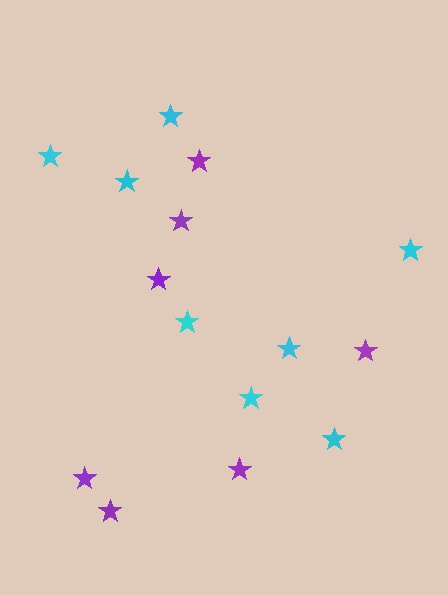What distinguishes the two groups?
There are 2 groups: one group of cyan stars (8) and one group of purple stars (7).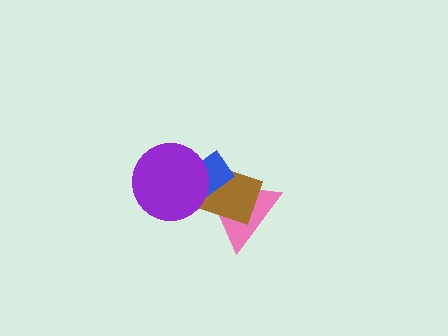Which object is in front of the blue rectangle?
The purple circle is in front of the blue rectangle.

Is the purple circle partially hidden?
No, no other shape covers it.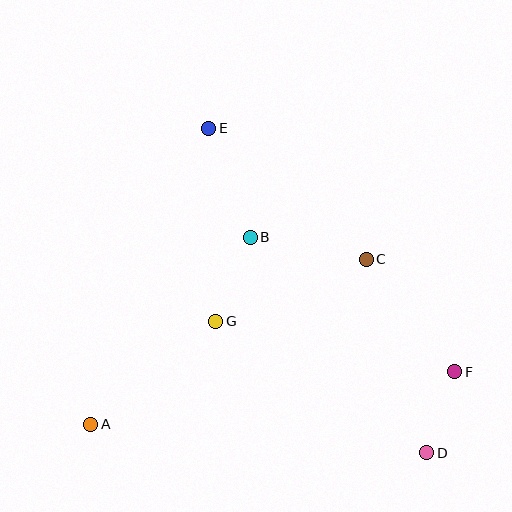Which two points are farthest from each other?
Points D and E are farthest from each other.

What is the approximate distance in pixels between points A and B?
The distance between A and B is approximately 246 pixels.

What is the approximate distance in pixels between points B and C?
The distance between B and C is approximately 118 pixels.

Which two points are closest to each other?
Points D and F are closest to each other.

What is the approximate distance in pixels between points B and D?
The distance between B and D is approximately 279 pixels.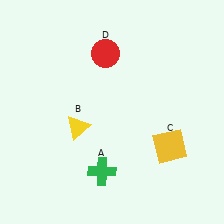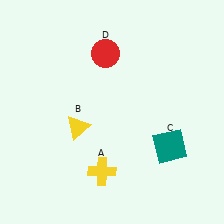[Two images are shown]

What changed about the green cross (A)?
In Image 1, A is green. In Image 2, it changed to yellow.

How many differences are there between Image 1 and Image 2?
There are 2 differences between the two images.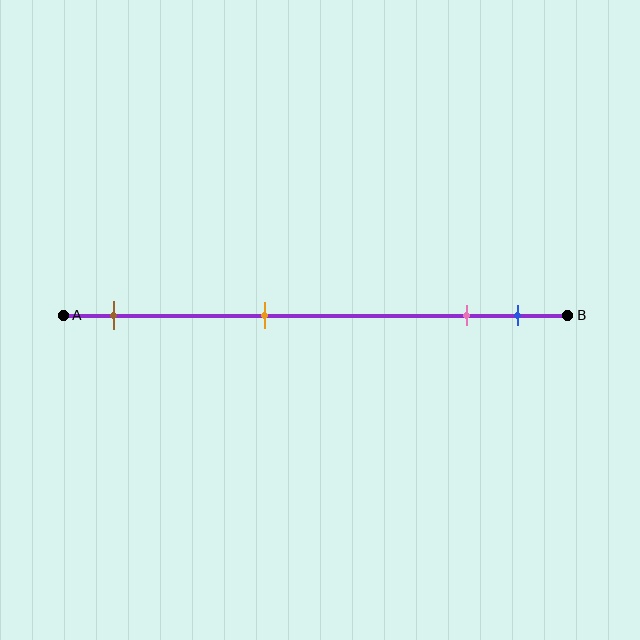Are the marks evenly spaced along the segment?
No, the marks are not evenly spaced.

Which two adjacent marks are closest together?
The pink and blue marks are the closest adjacent pair.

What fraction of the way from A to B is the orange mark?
The orange mark is approximately 40% (0.4) of the way from A to B.